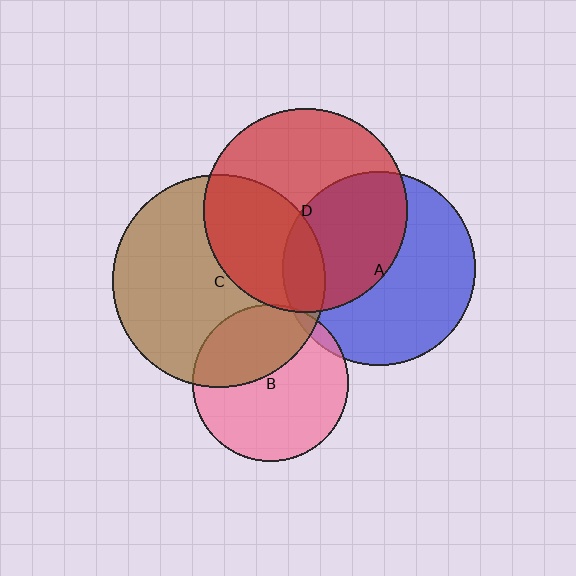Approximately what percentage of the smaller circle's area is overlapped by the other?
Approximately 45%.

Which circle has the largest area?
Circle C (brown).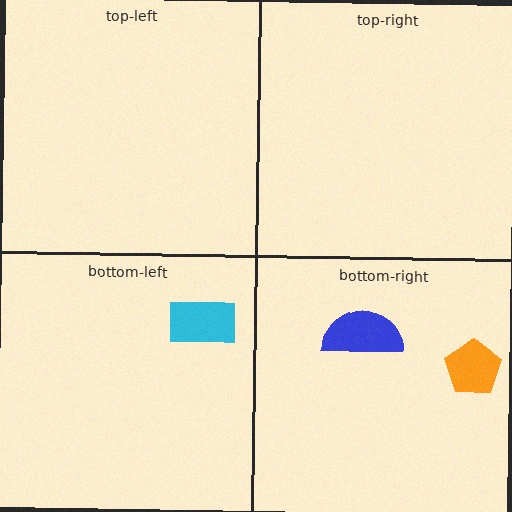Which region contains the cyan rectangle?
The bottom-left region.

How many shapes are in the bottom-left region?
1.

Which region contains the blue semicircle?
The bottom-right region.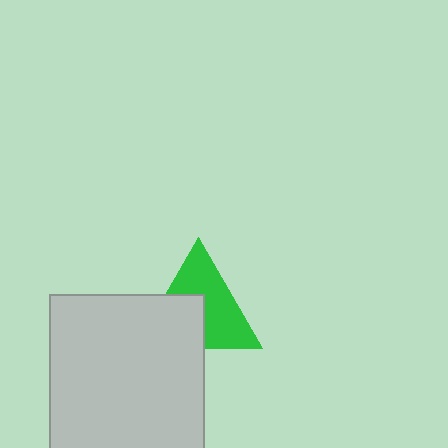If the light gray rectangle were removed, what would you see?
You would see the complete green triangle.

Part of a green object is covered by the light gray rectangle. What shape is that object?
It is a triangle.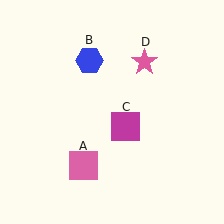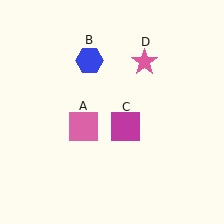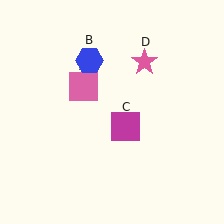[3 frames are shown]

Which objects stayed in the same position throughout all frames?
Blue hexagon (object B) and magenta square (object C) and pink star (object D) remained stationary.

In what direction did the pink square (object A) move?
The pink square (object A) moved up.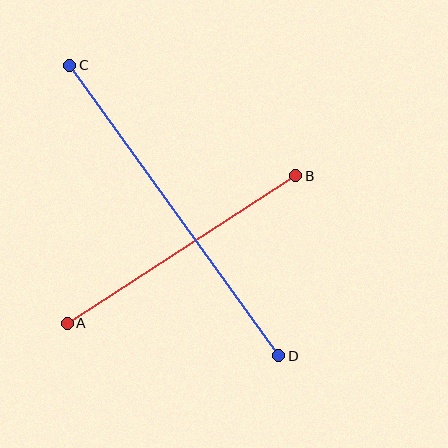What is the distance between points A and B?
The distance is approximately 272 pixels.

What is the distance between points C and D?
The distance is approximately 357 pixels.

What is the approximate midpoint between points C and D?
The midpoint is at approximately (174, 211) pixels.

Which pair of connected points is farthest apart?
Points C and D are farthest apart.